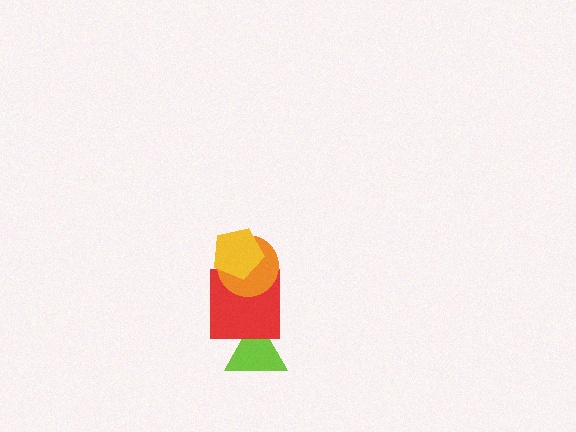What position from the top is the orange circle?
The orange circle is 2nd from the top.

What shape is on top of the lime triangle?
The red square is on top of the lime triangle.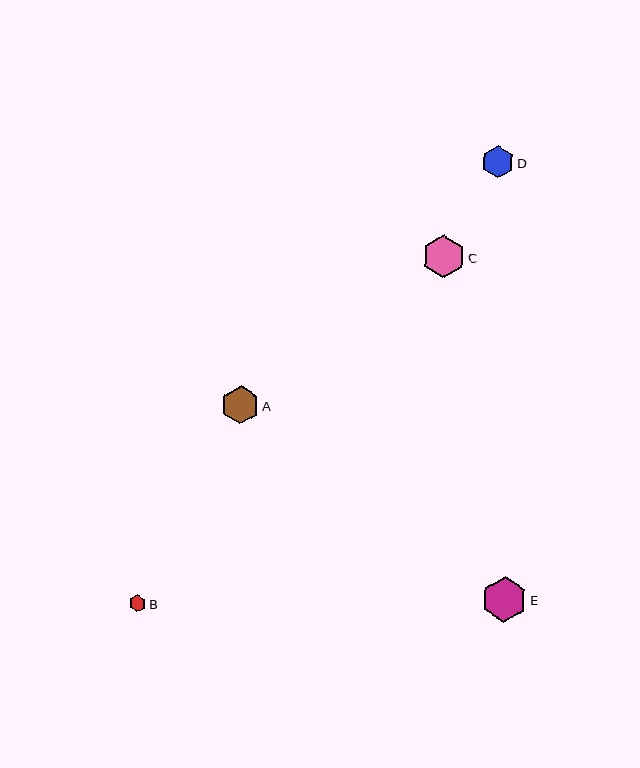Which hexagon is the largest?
Hexagon E is the largest with a size of approximately 45 pixels.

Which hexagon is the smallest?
Hexagon B is the smallest with a size of approximately 17 pixels.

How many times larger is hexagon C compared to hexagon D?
Hexagon C is approximately 1.3 times the size of hexagon D.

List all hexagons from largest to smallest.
From largest to smallest: E, C, A, D, B.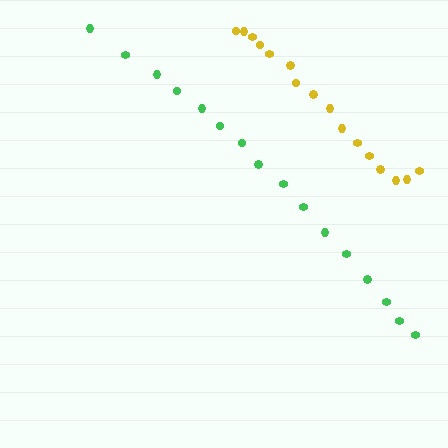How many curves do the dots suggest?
There are 2 distinct paths.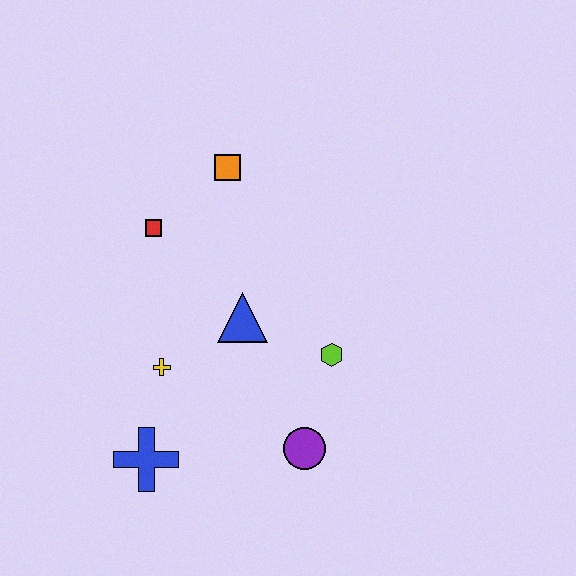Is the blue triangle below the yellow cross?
No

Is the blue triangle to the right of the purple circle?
No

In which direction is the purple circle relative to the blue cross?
The purple circle is to the right of the blue cross.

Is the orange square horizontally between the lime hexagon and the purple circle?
No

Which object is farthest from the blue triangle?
The blue cross is farthest from the blue triangle.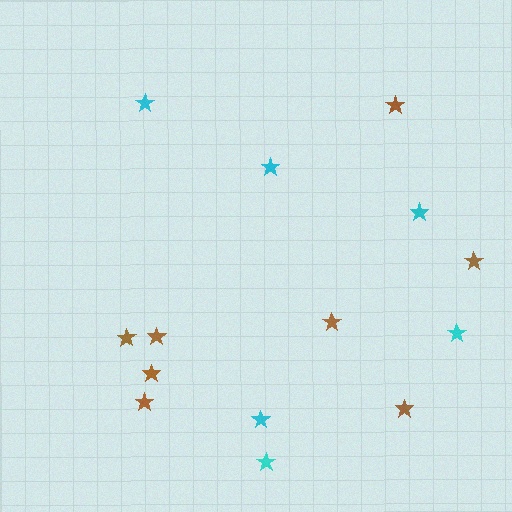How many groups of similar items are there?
There are 2 groups: one group of cyan stars (6) and one group of brown stars (8).